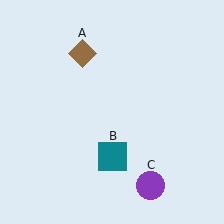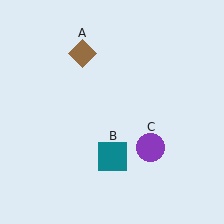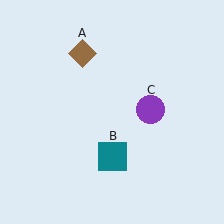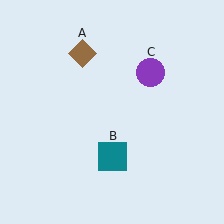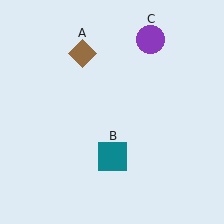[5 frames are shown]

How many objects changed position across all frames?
1 object changed position: purple circle (object C).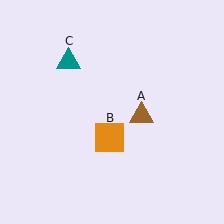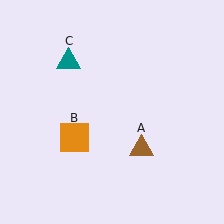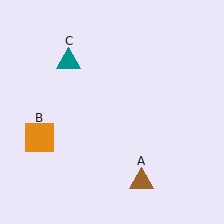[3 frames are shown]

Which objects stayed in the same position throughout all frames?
Teal triangle (object C) remained stationary.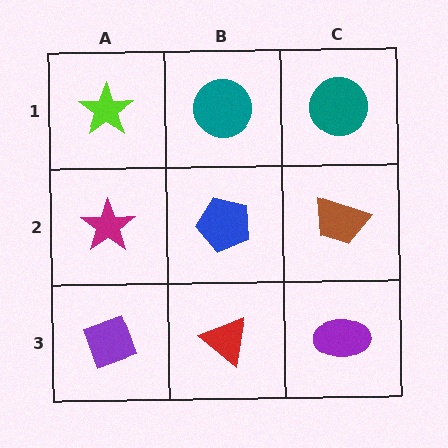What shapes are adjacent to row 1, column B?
A blue pentagon (row 2, column B), a lime star (row 1, column A), a teal circle (row 1, column C).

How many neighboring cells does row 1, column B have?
3.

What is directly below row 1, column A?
A magenta star.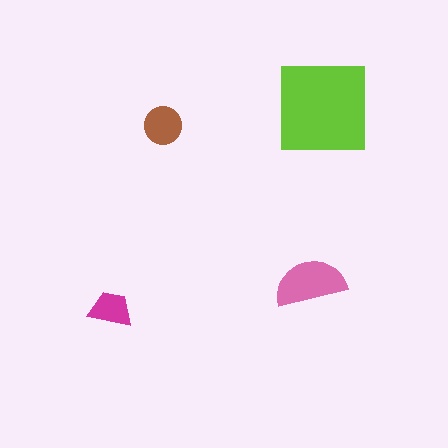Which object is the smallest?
The magenta trapezoid.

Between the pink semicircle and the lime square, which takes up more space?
The lime square.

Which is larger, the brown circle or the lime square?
The lime square.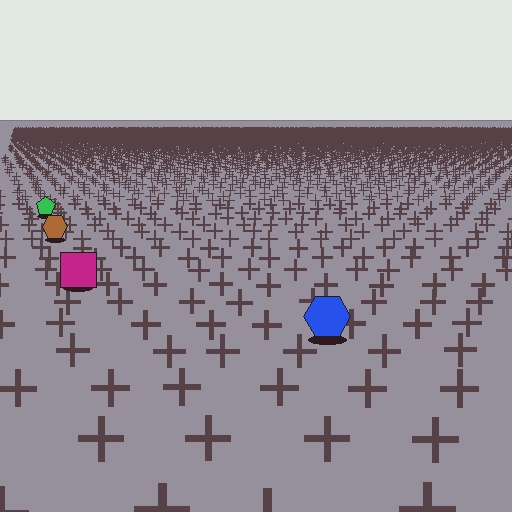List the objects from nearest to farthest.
From nearest to farthest: the blue hexagon, the magenta square, the brown hexagon, the green pentagon.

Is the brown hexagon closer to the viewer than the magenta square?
No. The magenta square is closer — you can tell from the texture gradient: the ground texture is coarser near it.